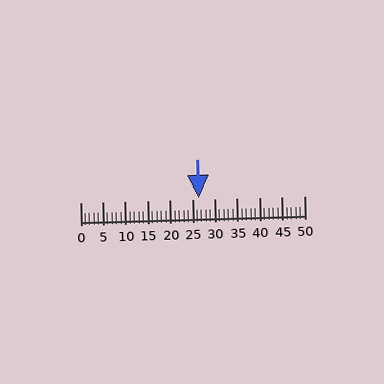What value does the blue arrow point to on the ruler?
The blue arrow points to approximately 26.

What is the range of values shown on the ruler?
The ruler shows values from 0 to 50.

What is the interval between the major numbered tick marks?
The major tick marks are spaced 5 units apart.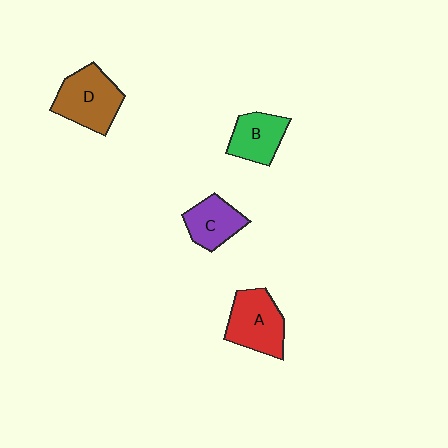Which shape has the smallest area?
Shape C (purple).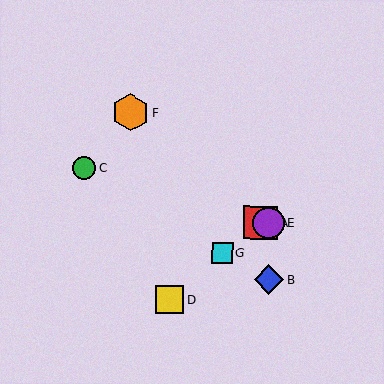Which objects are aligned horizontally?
Objects A, E are aligned horizontally.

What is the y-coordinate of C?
Object C is at y≈168.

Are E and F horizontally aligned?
No, E is at y≈222 and F is at y≈112.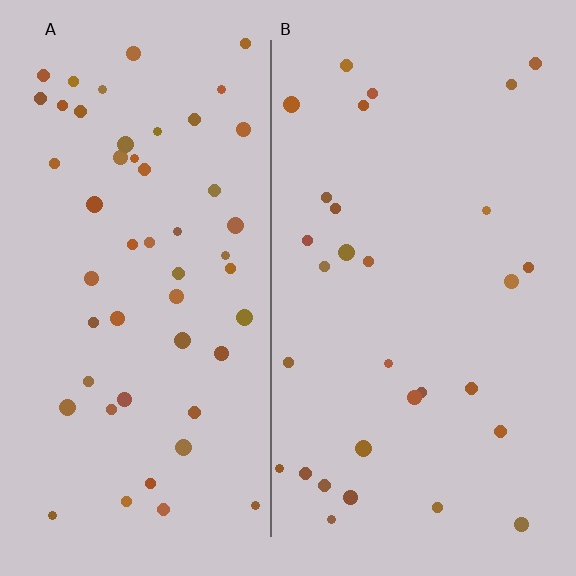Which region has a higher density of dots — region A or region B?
A (the left).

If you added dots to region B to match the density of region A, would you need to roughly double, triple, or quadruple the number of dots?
Approximately double.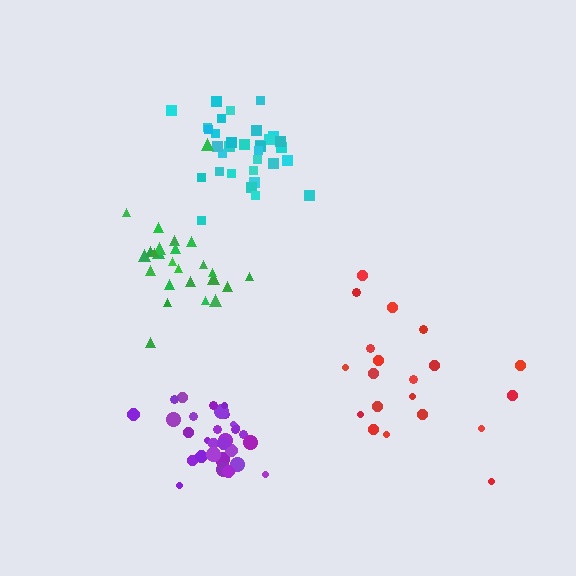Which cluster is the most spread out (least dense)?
Red.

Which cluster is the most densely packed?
Purple.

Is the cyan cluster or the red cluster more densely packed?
Cyan.